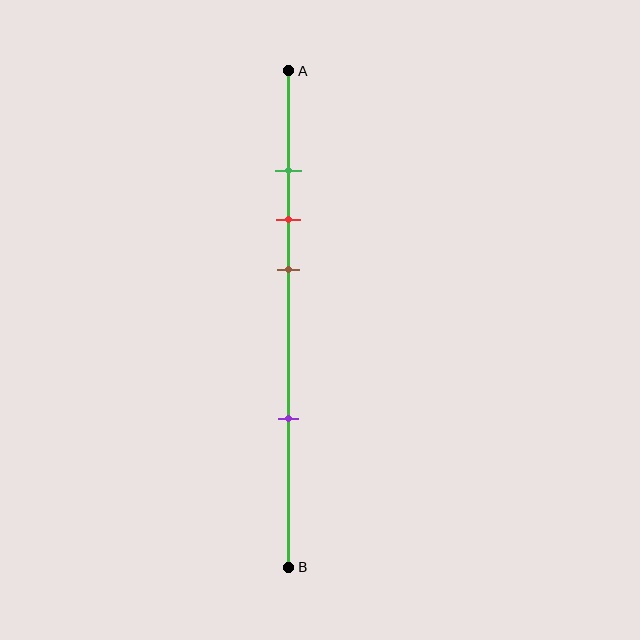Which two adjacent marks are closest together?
The green and red marks are the closest adjacent pair.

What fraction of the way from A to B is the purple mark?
The purple mark is approximately 70% (0.7) of the way from A to B.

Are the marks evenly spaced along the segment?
No, the marks are not evenly spaced.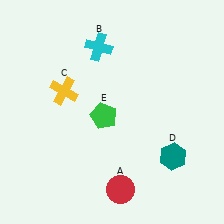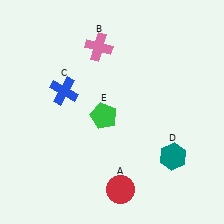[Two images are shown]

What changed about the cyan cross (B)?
In Image 1, B is cyan. In Image 2, it changed to pink.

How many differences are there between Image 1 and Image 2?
There are 2 differences between the two images.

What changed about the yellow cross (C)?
In Image 1, C is yellow. In Image 2, it changed to blue.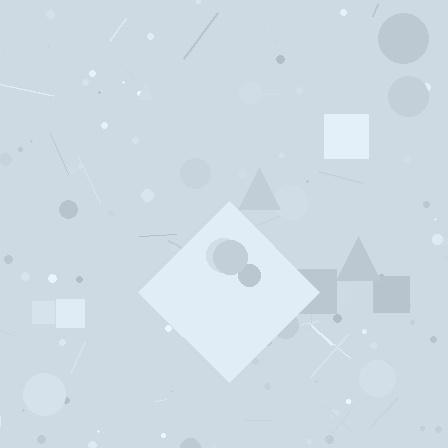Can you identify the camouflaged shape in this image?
The camouflaged shape is a diamond.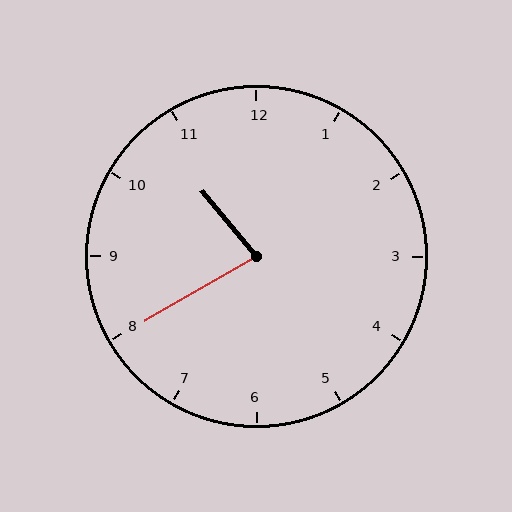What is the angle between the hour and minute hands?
Approximately 80 degrees.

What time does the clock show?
10:40.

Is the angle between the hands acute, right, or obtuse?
It is acute.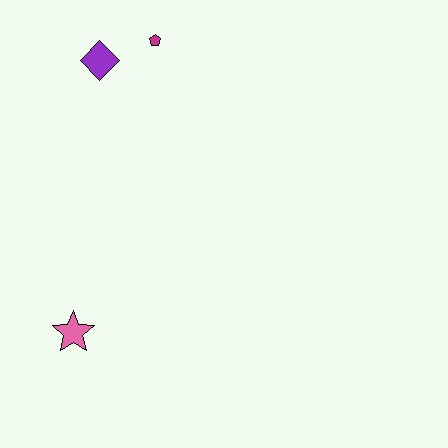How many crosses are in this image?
There are no crosses.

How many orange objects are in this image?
There are no orange objects.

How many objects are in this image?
There are 3 objects.